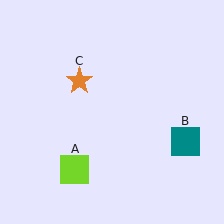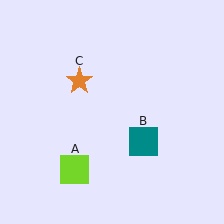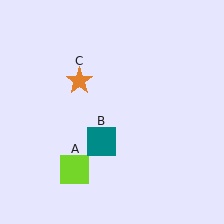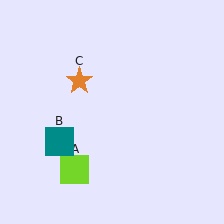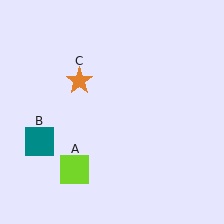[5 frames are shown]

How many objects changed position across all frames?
1 object changed position: teal square (object B).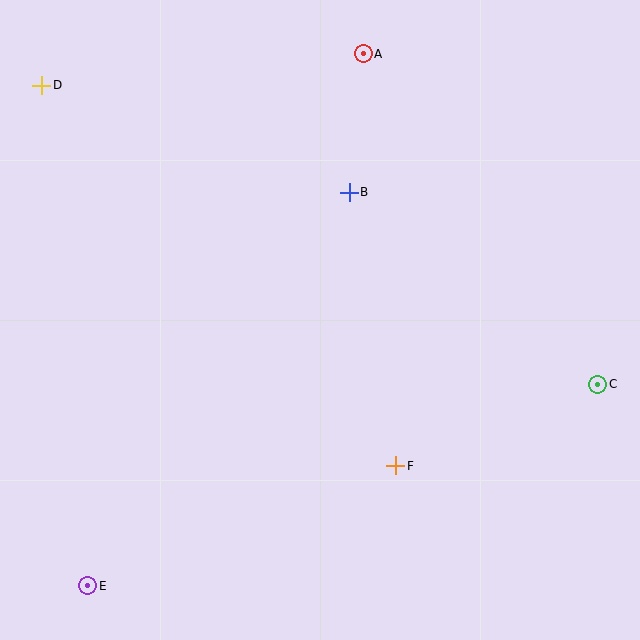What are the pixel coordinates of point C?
Point C is at (598, 384).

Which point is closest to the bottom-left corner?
Point E is closest to the bottom-left corner.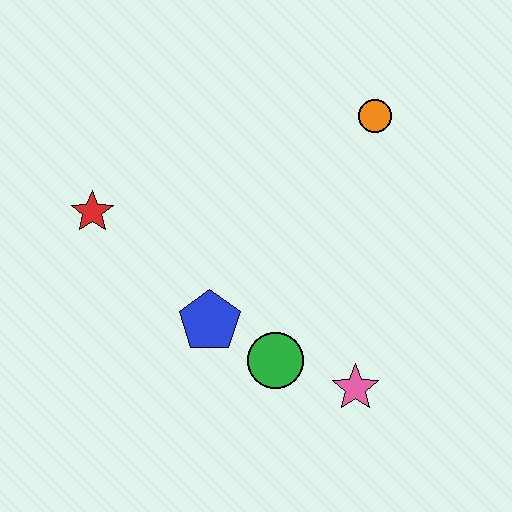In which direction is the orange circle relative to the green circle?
The orange circle is above the green circle.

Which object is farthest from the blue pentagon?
The orange circle is farthest from the blue pentagon.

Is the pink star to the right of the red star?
Yes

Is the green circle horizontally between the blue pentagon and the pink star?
Yes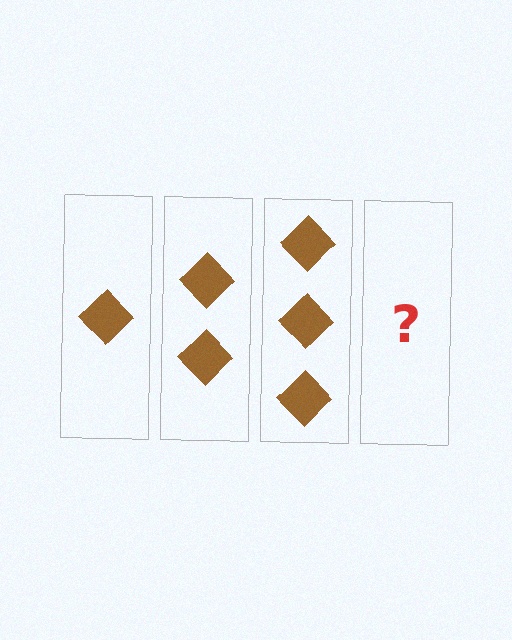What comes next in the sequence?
The next element should be 4 diamonds.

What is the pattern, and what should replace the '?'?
The pattern is that each step adds one more diamond. The '?' should be 4 diamonds.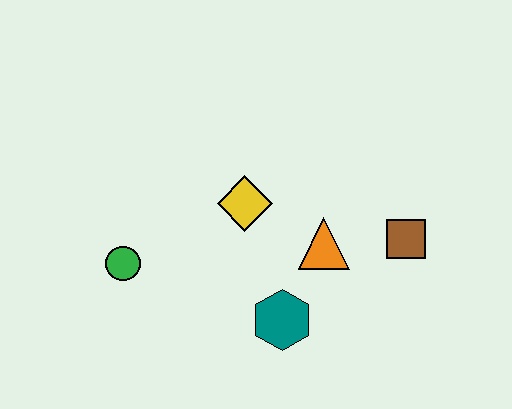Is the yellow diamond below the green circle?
No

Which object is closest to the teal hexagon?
The orange triangle is closest to the teal hexagon.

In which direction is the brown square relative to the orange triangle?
The brown square is to the right of the orange triangle.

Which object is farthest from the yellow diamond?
The brown square is farthest from the yellow diamond.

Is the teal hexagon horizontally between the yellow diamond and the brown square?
Yes